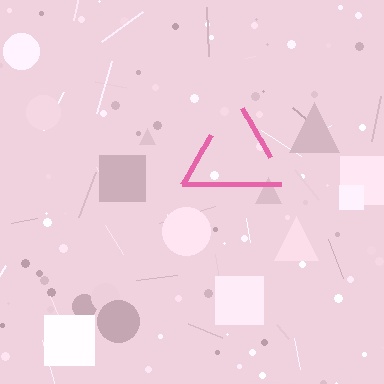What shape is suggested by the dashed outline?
The dashed outline suggests a triangle.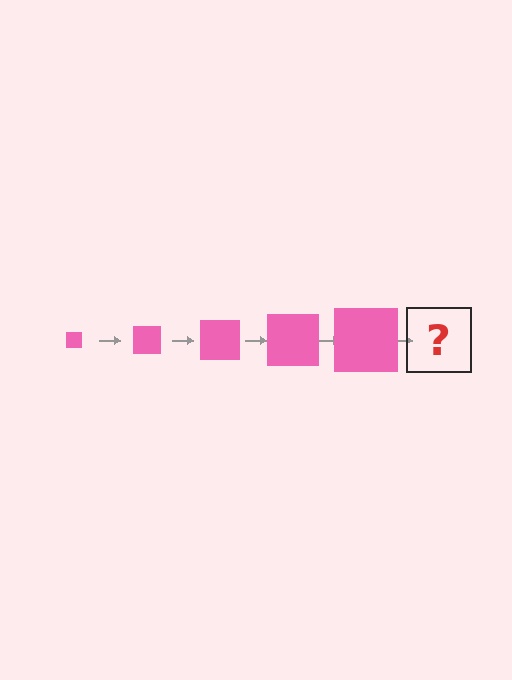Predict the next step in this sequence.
The next step is a pink square, larger than the previous one.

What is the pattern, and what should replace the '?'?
The pattern is that the square gets progressively larger each step. The '?' should be a pink square, larger than the previous one.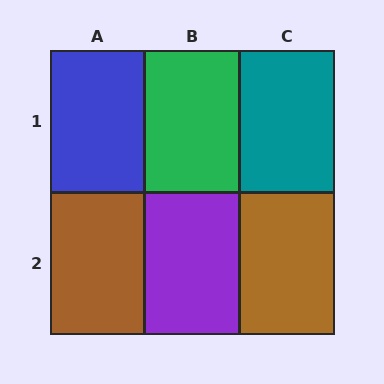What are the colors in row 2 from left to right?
Brown, purple, brown.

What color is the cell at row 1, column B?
Green.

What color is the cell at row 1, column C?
Teal.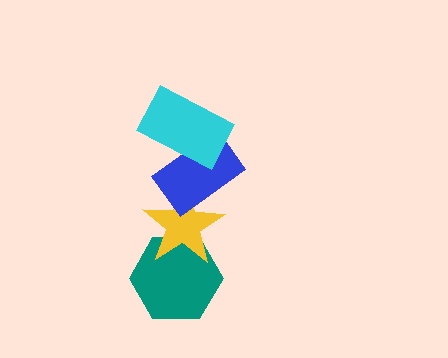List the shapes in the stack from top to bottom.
From top to bottom: the cyan rectangle, the blue rectangle, the yellow star, the teal hexagon.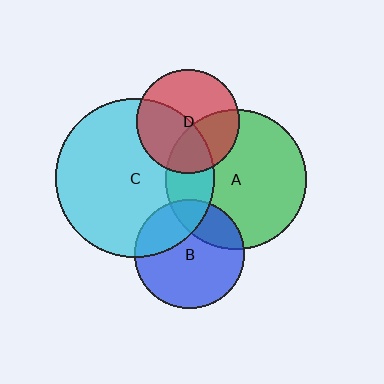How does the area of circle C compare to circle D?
Approximately 2.3 times.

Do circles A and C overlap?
Yes.